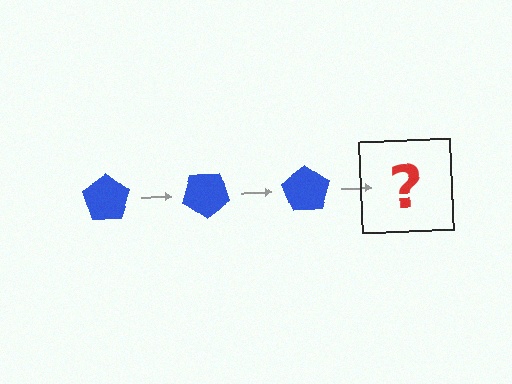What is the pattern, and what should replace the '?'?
The pattern is that the pentagon rotates 35 degrees each step. The '?' should be a blue pentagon rotated 105 degrees.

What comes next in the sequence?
The next element should be a blue pentagon rotated 105 degrees.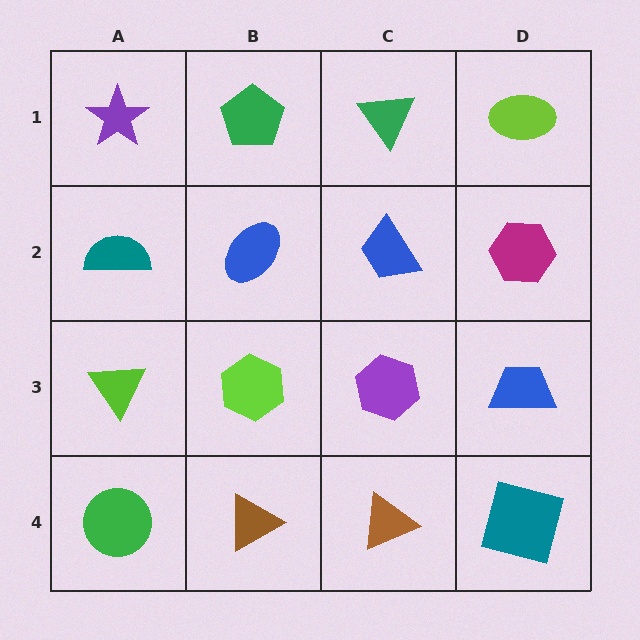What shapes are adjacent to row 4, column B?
A lime hexagon (row 3, column B), a green circle (row 4, column A), a brown triangle (row 4, column C).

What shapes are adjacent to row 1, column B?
A blue ellipse (row 2, column B), a purple star (row 1, column A), a green triangle (row 1, column C).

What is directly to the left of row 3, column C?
A lime hexagon.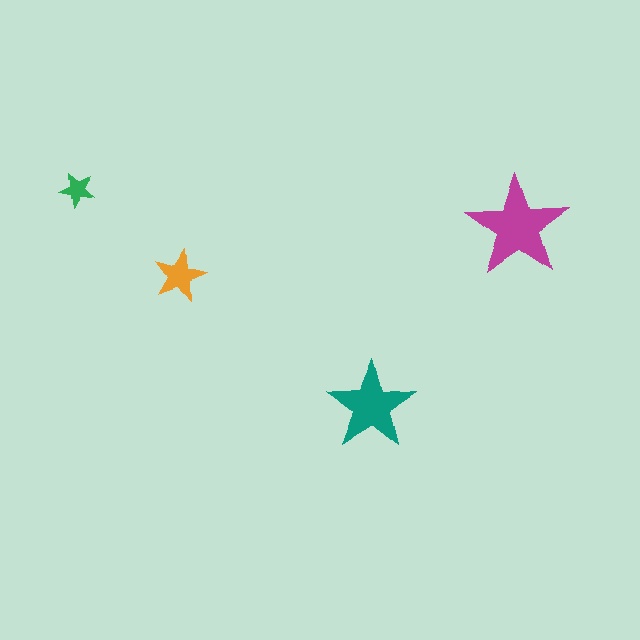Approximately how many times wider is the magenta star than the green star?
About 3 times wider.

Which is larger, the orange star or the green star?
The orange one.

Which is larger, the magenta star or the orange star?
The magenta one.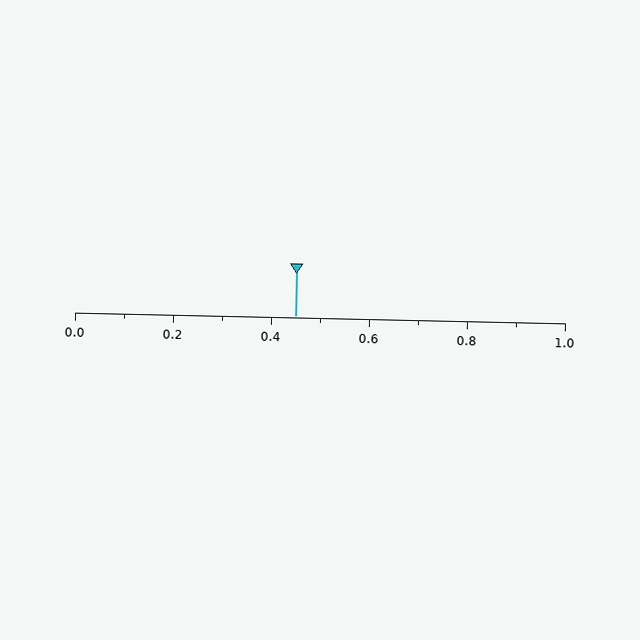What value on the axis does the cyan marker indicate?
The marker indicates approximately 0.45.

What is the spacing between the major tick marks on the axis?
The major ticks are spaced 0.2 apart.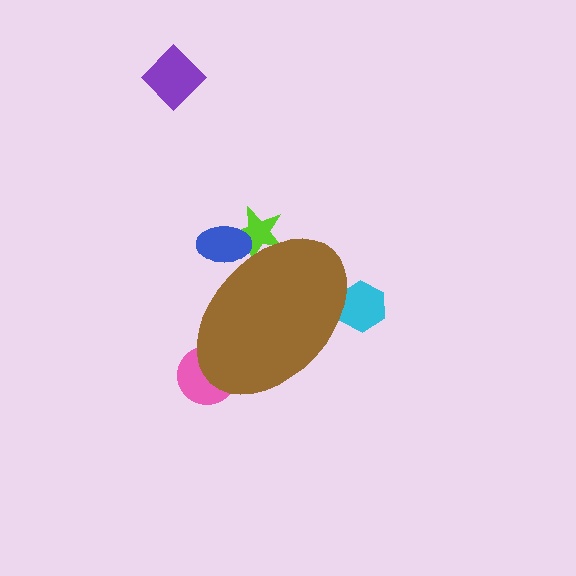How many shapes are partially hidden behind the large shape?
4 shapes are partially hidden.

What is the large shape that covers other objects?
A brown ellipse.